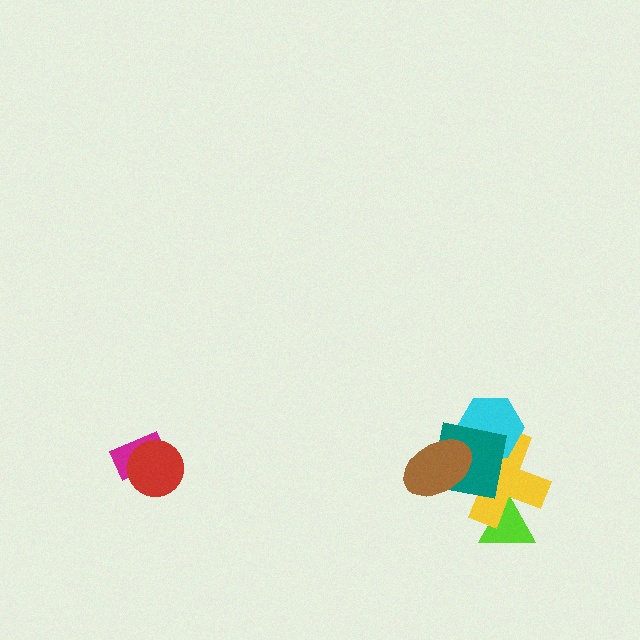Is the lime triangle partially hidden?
Yes, it is partially covered by another shape.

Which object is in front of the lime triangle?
The yellow cross is in front of the lime triangle.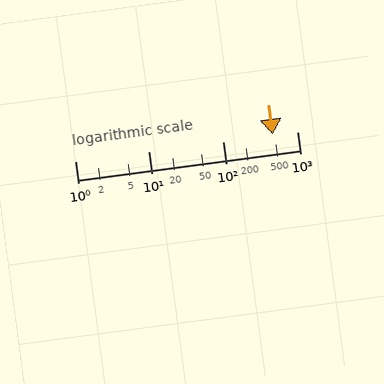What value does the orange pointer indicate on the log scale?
The pointer indicates approximately 470.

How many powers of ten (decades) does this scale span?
The scale spans 3 decades, from 1 to 1000.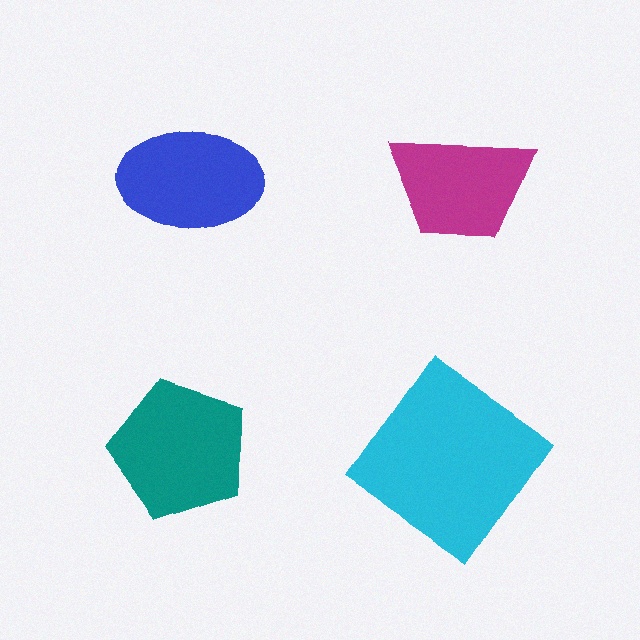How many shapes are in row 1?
2 shapes.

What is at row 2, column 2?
A cyan diamond.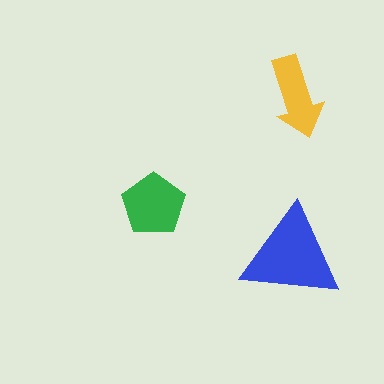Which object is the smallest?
The yellow arrow.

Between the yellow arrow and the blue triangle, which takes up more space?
The blue triangle.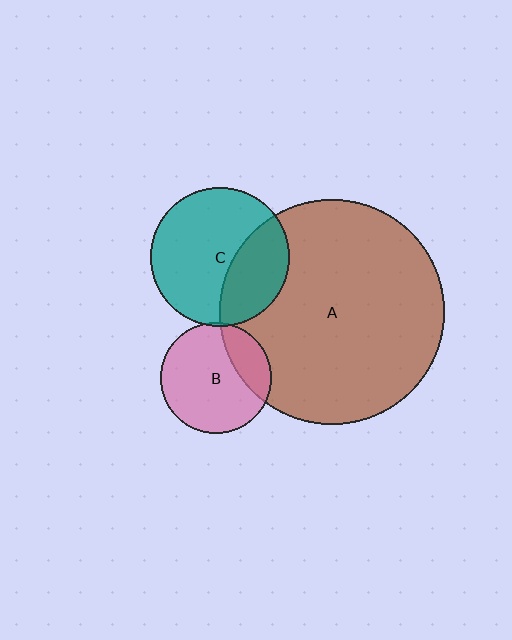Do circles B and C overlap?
Yes.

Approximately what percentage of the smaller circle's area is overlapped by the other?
Approximately 5%.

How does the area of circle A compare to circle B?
Approximately 4.1 times.